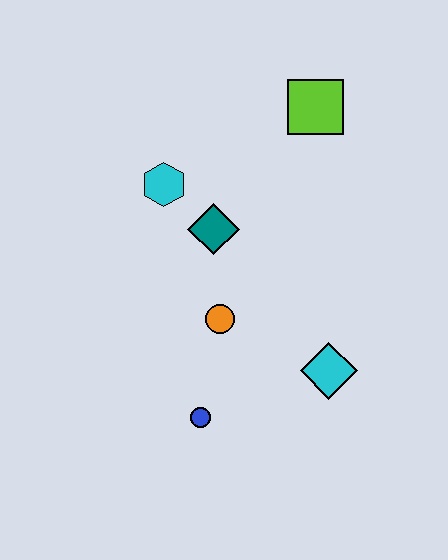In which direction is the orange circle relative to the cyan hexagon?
The orange circle is below the cyan hexagon.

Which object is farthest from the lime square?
The blue circle is farthest from the lime square.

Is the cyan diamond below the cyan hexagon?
Yes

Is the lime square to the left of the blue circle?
No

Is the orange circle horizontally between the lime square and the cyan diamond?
No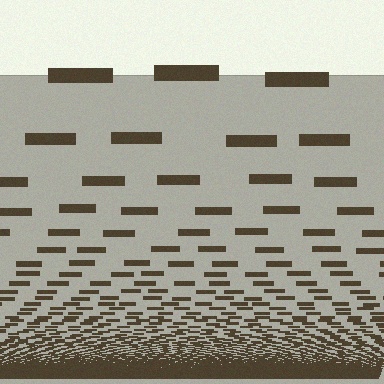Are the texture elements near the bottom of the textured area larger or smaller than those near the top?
Smaller. The gradient is inverted — elements near the bottom are smaller and denser.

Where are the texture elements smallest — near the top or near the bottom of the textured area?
Near the bottom.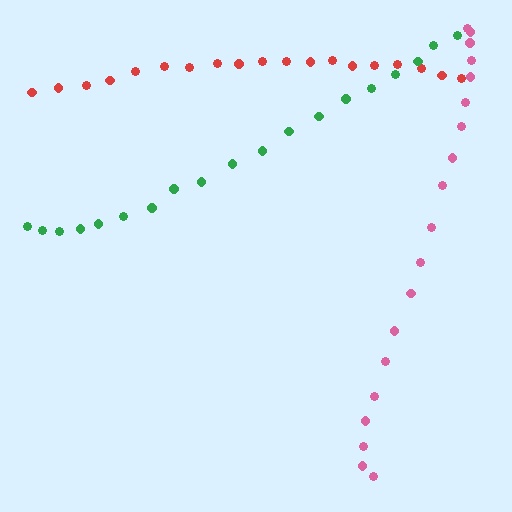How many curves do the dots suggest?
There are 3 distinct paths.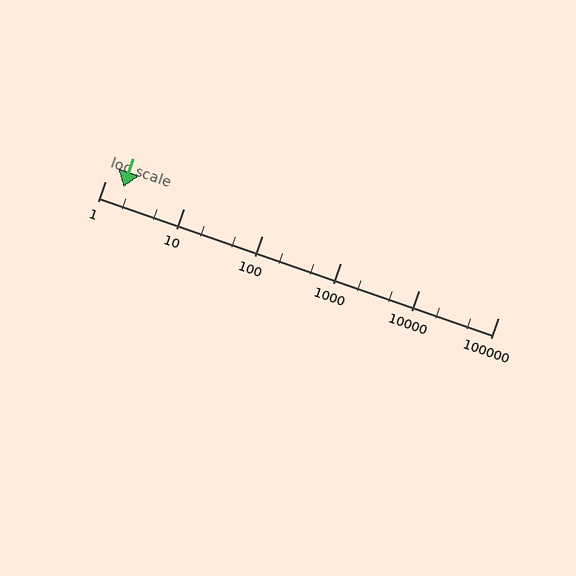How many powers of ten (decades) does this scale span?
The scale spans 5 decades, from 1 to 100000.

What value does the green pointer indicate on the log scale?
The pointer indicates approximately 1.7.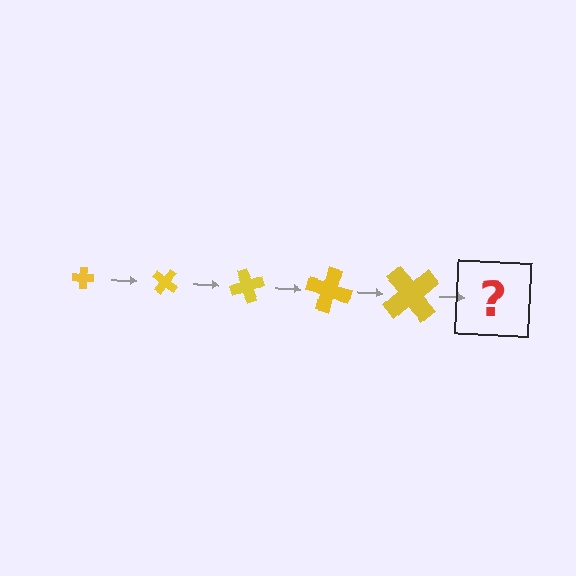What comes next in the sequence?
The next element should be a cross, larger than the previous one and rotated 175 degrees from the start.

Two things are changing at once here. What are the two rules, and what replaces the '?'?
The two rules are that the cross grows larger each step and it rotates 35 degrees each step. The '?' should be a cross, larger than the previous one and rotated 175 degrees from the start.